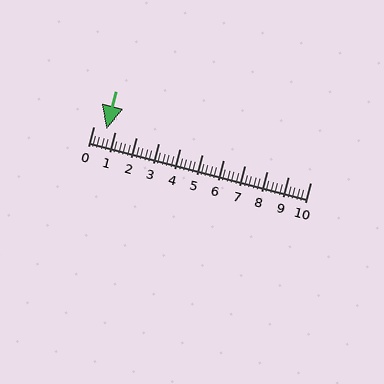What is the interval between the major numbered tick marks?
The major tick marks are spaced 1 units apart.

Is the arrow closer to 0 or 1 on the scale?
The arrow is closer to 1.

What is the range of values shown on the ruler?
The ruler shows values from 0 to 10.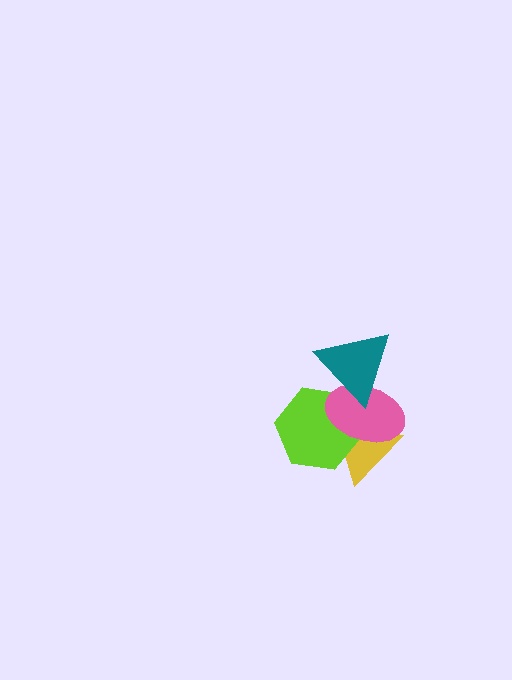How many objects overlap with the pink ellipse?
3 objects overlap with the pink ellipse.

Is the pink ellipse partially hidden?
Yes, it is partially covered by another shape.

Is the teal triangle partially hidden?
No, no other shape covers it.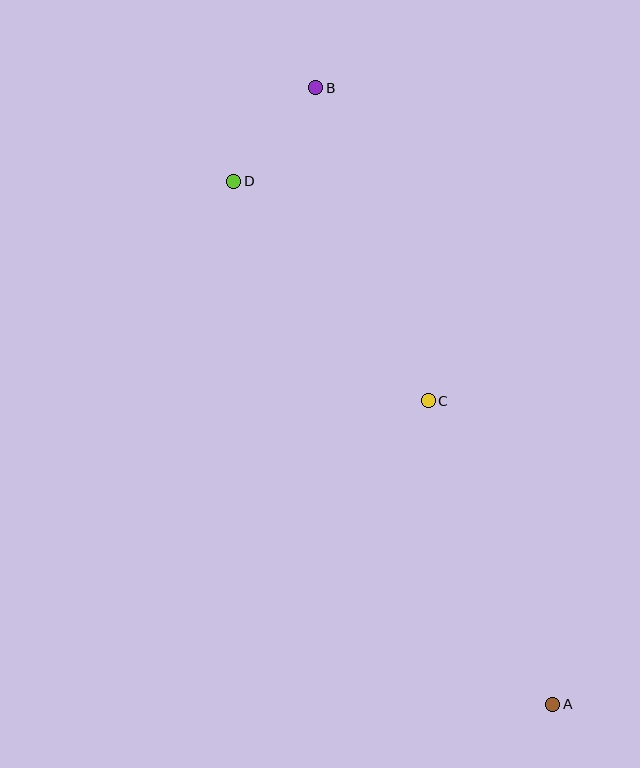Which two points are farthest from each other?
Points A and B are farthest from each other.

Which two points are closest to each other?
Points B and D are closest to each other.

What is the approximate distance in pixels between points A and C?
The distance between A and C is approximately 329 pixels.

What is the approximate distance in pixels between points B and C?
The distance between B and C is approximately 332 pixels.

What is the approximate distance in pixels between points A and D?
The distance between A and D is approximately 613 pixels.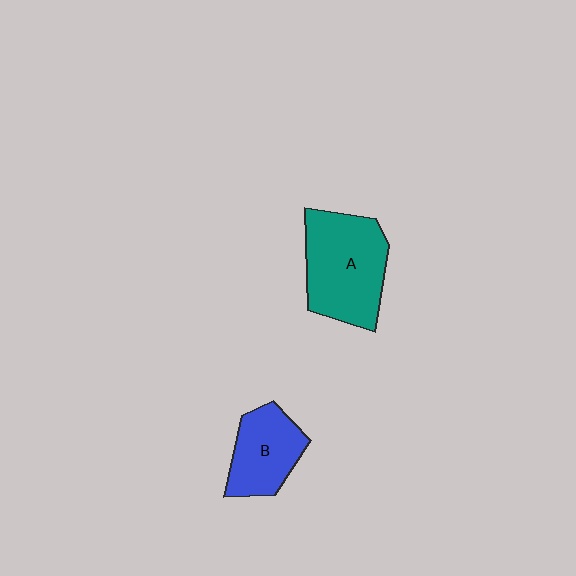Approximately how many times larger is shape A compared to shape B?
Approximately 1.6 times.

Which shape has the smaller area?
Shape B (blue).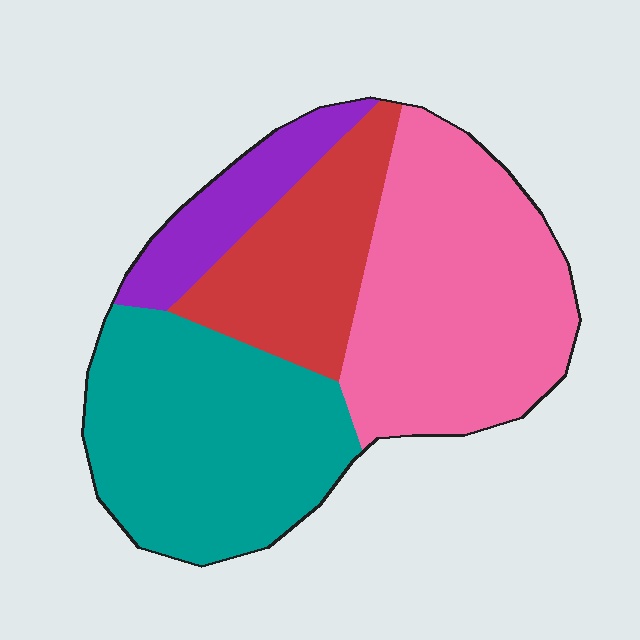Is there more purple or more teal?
Teal.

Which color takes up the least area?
Purple, at roughly 10%.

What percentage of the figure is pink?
Pink takes up about three eighths (3/8) of the figure.